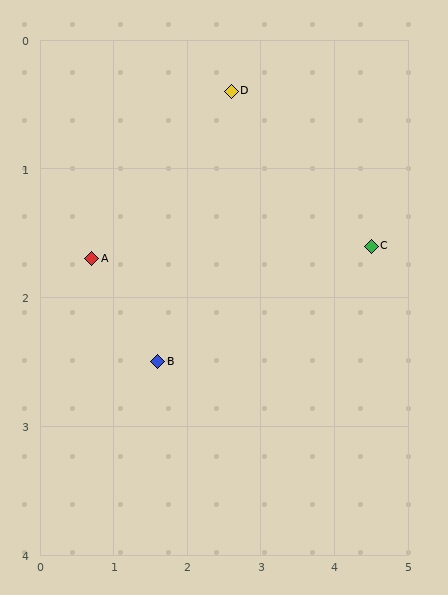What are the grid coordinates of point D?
Point D is at approximately (2.6, 0.4).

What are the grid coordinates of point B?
Point B is at approximately (1.6, 2.5).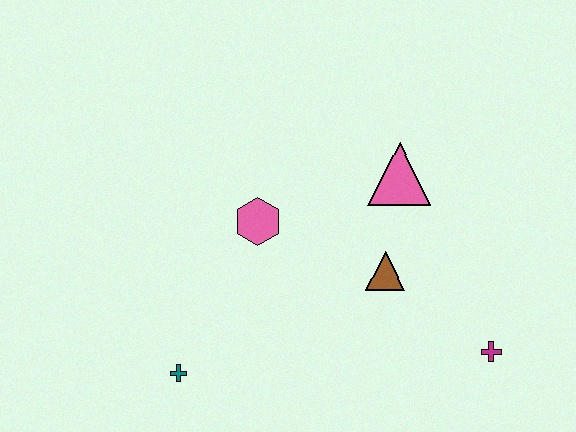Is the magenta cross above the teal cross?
Yes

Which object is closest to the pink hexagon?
The brown triangle is closest to the pink hexagon.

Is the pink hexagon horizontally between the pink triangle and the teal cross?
Yes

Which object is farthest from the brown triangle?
The teal cross is farthest from the brown triangle.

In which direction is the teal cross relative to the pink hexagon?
The teal cross is below the pink hexagon.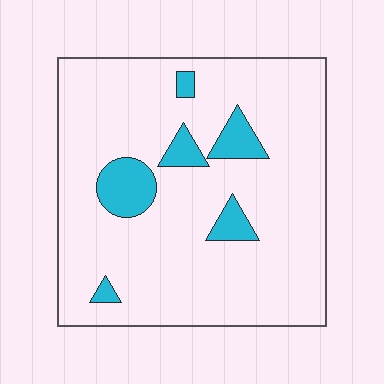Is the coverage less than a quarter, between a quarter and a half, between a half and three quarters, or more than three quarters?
Less than a quarter.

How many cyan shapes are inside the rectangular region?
6.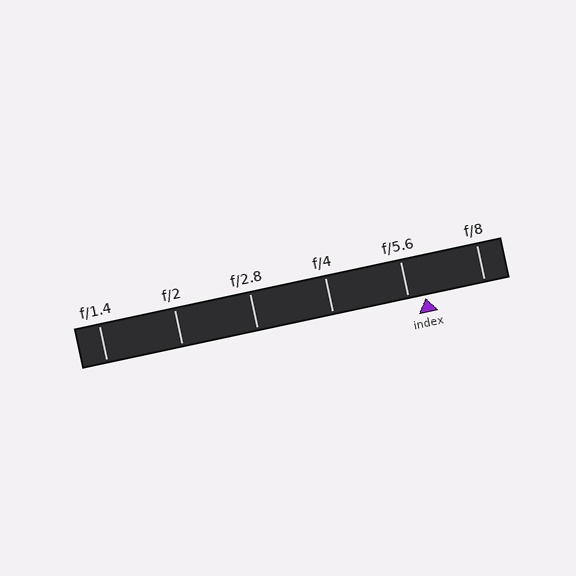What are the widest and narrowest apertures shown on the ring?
The widest aperture shown is f/1.4 and the narrowest is f/8.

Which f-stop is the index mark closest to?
The index mark is closest to f/5.6.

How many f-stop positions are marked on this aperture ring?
There are 6 f-stop positions marked.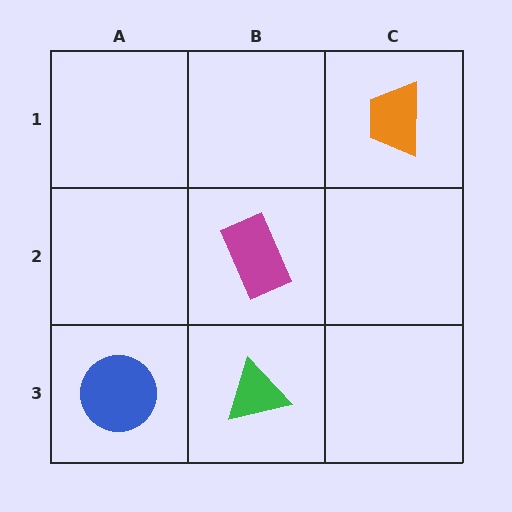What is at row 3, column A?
A blue circle.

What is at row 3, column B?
A green triangle.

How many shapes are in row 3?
2 shapes.